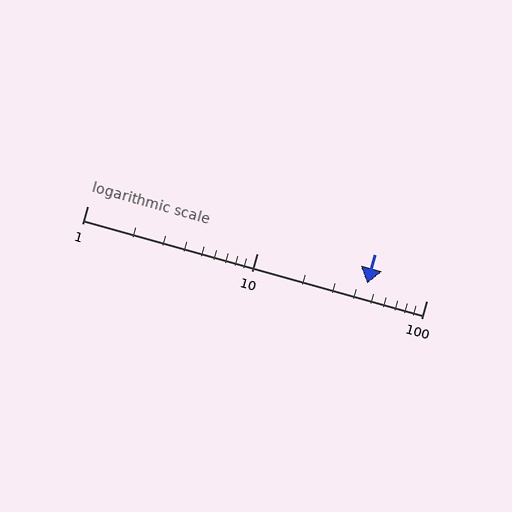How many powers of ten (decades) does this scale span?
The scale spans 2 decades, from 1 to 100.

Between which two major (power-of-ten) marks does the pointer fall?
The pointer is between 10 and 100.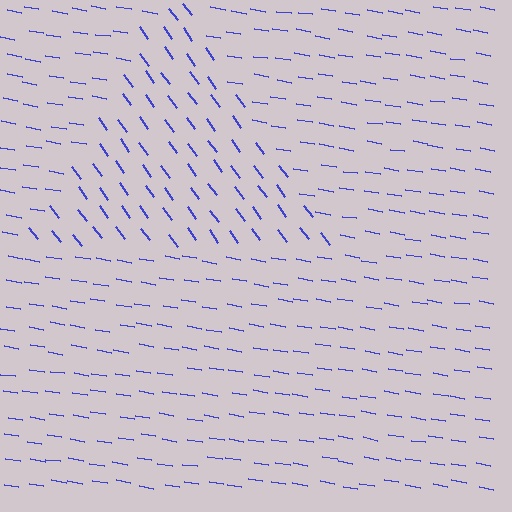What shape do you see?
I see a triangle.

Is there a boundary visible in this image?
Yes, there is a texture boundary formed by a change in line orientation.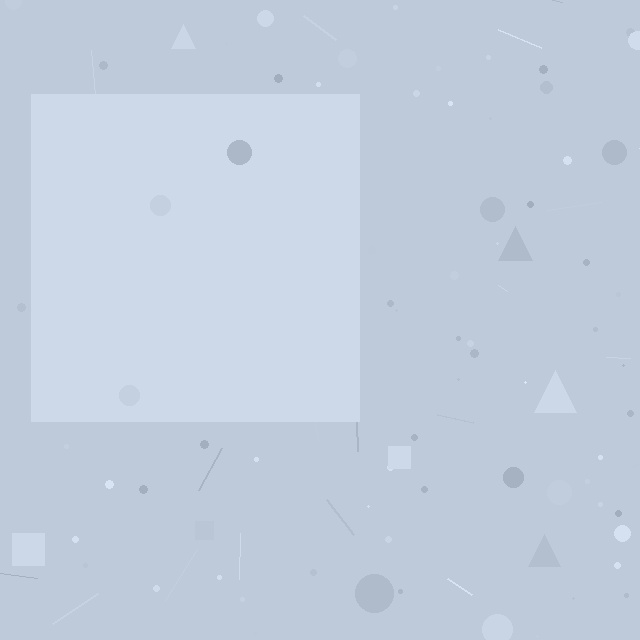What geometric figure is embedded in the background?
A square is embedded in the background.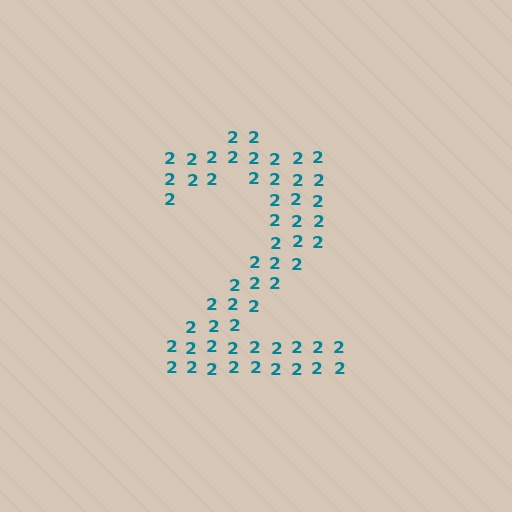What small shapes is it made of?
It is made of small digit 2's.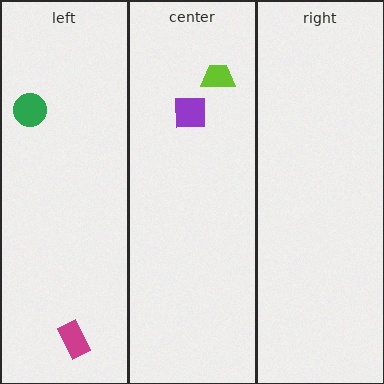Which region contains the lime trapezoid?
The center region.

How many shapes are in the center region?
2.